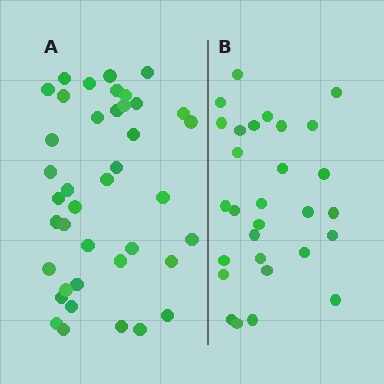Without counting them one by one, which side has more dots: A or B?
Region A (the left region) has more dots.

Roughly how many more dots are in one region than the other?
Region A has roughly 12 or so more dots than region B.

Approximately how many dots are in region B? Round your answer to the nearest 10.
About 30 dots. (The exact count is 29, which rounds to 30.)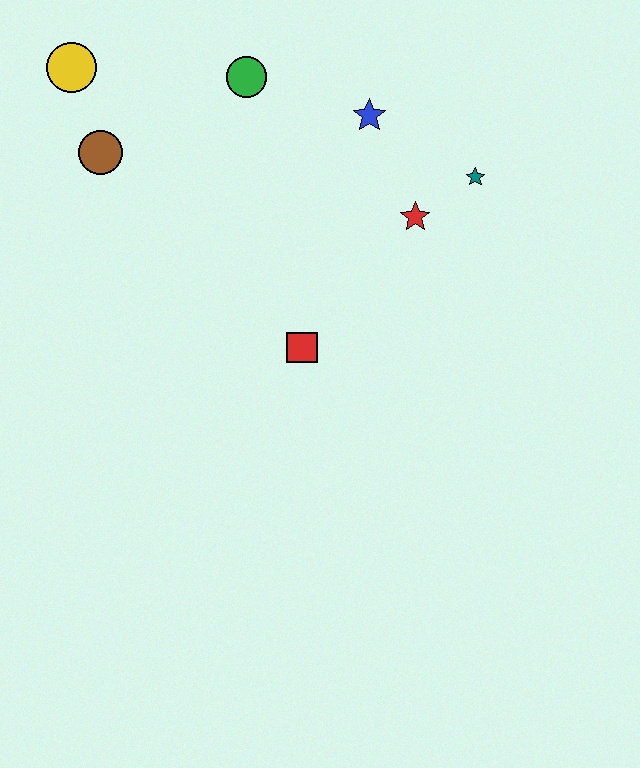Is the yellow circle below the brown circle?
No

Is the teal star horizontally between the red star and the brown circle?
No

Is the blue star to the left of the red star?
Yes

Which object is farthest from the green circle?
The red square is farthest from the green circle.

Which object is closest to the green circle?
The blue star is closest to the green circle.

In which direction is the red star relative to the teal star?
The red star is to the left of the teal star.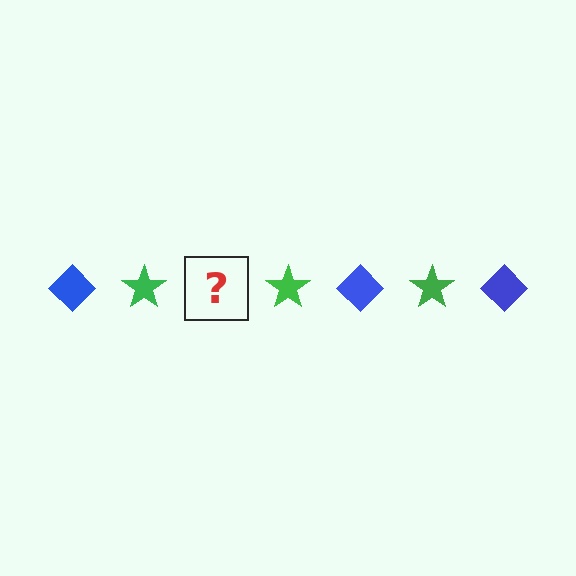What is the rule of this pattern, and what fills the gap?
The rule is that the pattern alternates between blue diamond and green star. The gap should be filled with a blue diamond.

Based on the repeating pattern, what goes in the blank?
The blank should be a blue diamond.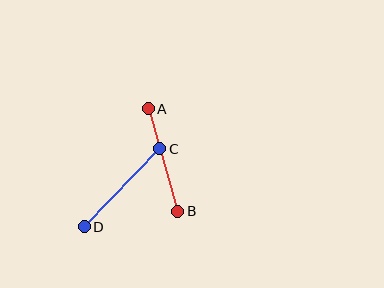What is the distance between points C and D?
The distance is approximately 109 pixels.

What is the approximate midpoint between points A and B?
The midpoint is at approximately (163, 160) pixels.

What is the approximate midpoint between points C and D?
The midpoint is at approximately (122, 188) pixels.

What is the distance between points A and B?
The distance is approximately 107 pixels.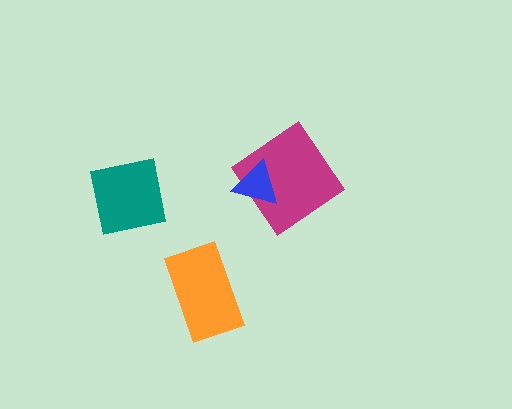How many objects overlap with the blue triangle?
1 object overlaps with the blue triangle.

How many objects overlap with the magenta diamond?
1 object overlaps with the magenta diamond.